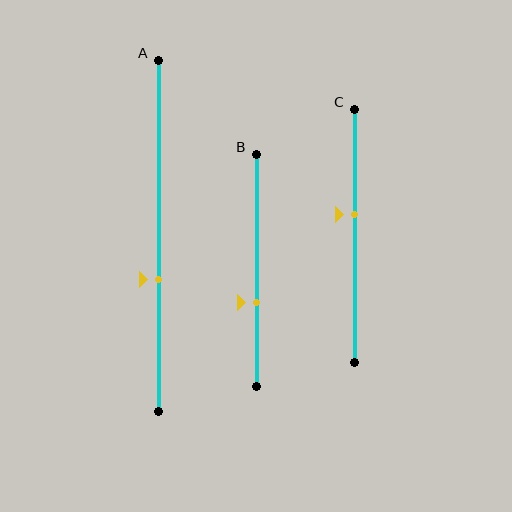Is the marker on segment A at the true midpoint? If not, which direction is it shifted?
No, the marker on segment A is shifted downward by about 13% of the segment length.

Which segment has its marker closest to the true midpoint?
Segment C has its marker closest to the true midpoint.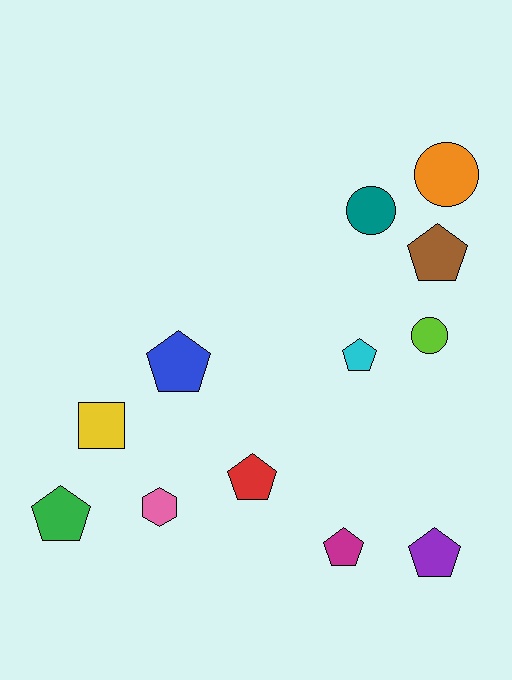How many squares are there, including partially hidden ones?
There is 1 square.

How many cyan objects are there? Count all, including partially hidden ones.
There is 1 cyan object.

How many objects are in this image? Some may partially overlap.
There are 12 objects.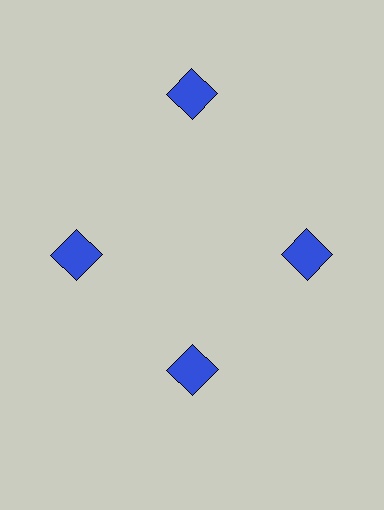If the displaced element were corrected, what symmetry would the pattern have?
It would have 4-fold rotational symmetry — the pattern would map onto itself every 90 degrees.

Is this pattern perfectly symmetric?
No. The 4 blue squares are arranged in a ring, but one element near the 12 o'clock position is pushed outward from the center, breaking the 4-fold rotational symmetry.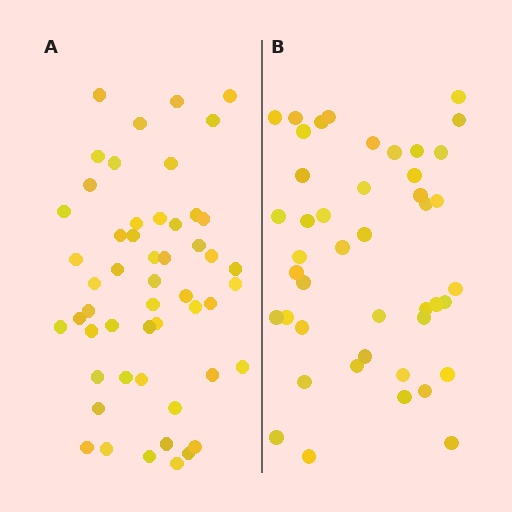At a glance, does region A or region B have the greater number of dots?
Region A (the left region) has more dots.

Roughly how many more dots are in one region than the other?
Region A has roughly 8 or so more dots than region B.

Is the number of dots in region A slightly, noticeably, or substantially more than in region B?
Region A has only slightly more — the two regions are fairly close. The ratio is roughly 1.2 to 1.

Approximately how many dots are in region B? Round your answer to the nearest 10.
About 40 dots. (The exact count is 44, which rounds to 40.)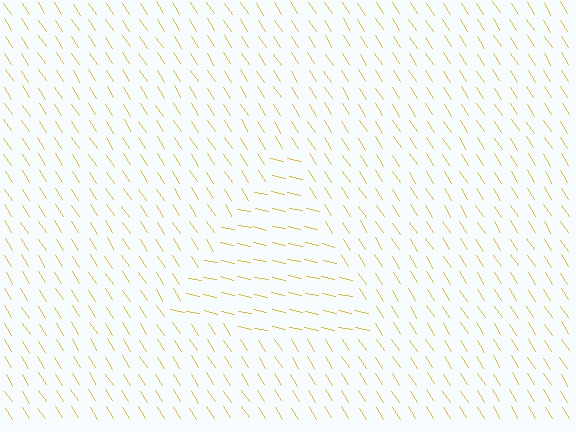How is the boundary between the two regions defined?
The boundary is defined purely by a change in line orientation (approximately 45 degrees difference). All lines are the same color and thickness.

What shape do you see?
I see a triangle.